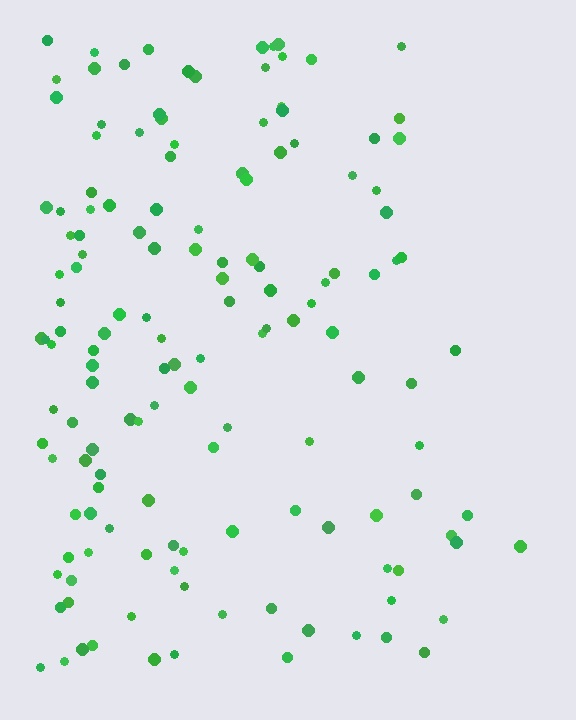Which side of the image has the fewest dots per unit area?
The right.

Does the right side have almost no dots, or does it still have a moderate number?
Still a moderate number, just noticeably fewer than the left.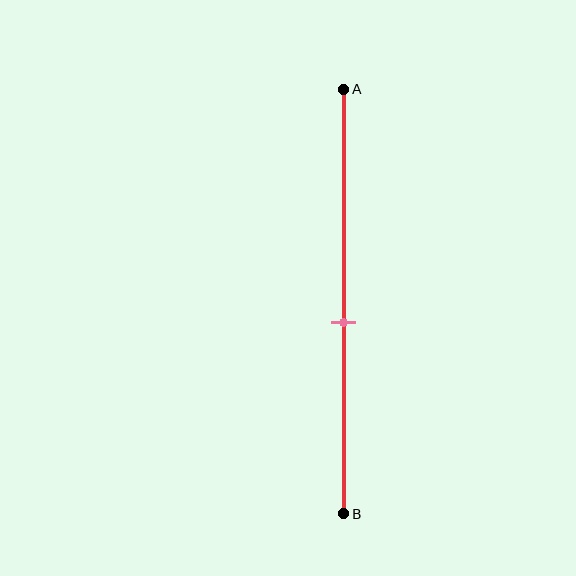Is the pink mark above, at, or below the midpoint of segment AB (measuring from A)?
The pink mark is below the midpoint of segment AB.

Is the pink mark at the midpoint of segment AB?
No, the mark is at about 55% from A, not at the 50% midpoint.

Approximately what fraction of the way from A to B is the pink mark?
The pink mark is approximately 55% of the way from A to B.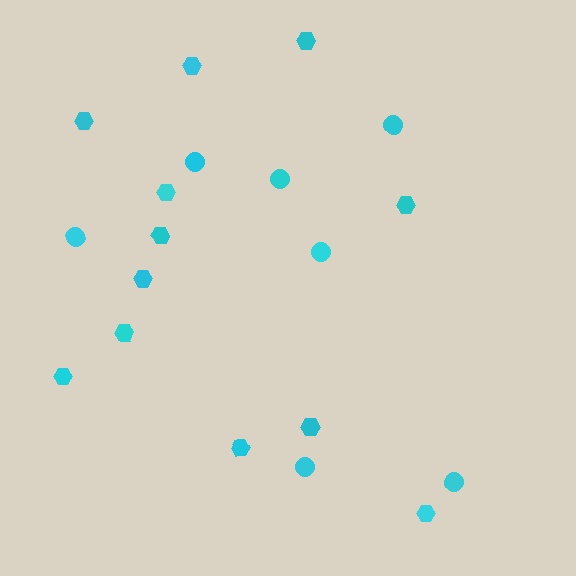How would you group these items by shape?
There are 2 groups: one group of hexagons (12) and one group of circles (7).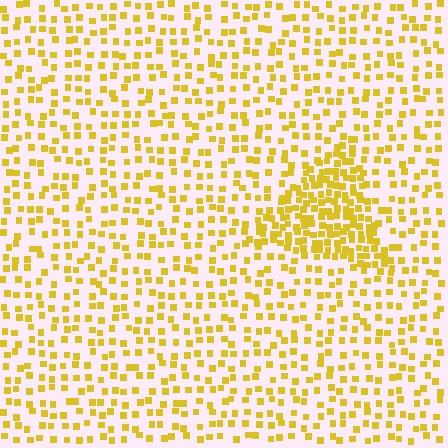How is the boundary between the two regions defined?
The boundary is defined by a change in element density (approximately 2.3x ratio). All elements are the same color, size, and shape.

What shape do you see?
I see a triangle.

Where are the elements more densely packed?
The elements are more densely packed inside the triangle boundary.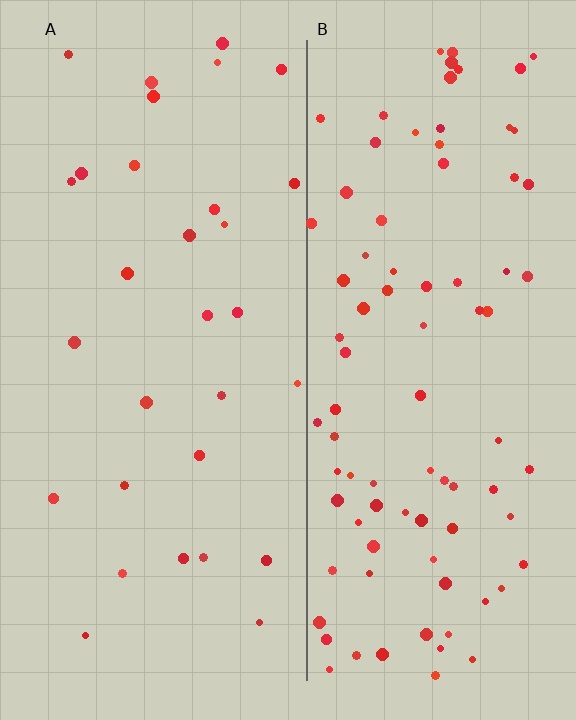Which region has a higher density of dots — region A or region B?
B (the right).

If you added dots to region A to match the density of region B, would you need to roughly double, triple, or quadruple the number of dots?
Approximately triple.